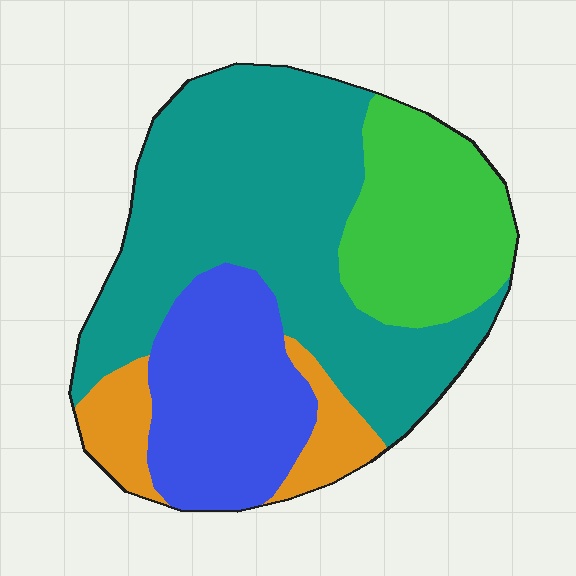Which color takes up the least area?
Orange, at roughly 10%.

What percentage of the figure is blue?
Blue takes up about one fifth (1/5) of the figure.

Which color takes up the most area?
Teal, at roughly 50%.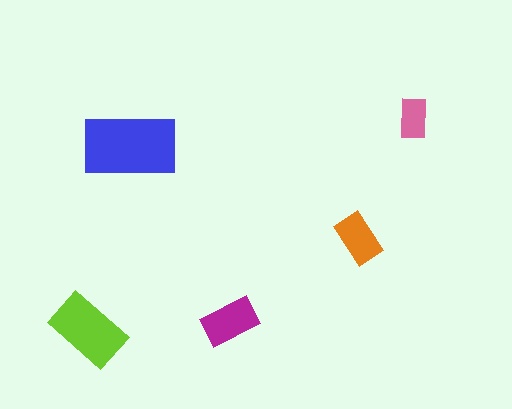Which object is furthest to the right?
The pink rectangle is rightmost.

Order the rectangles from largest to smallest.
the blue one, the lime one, the magenta one, the orange one, the pink one.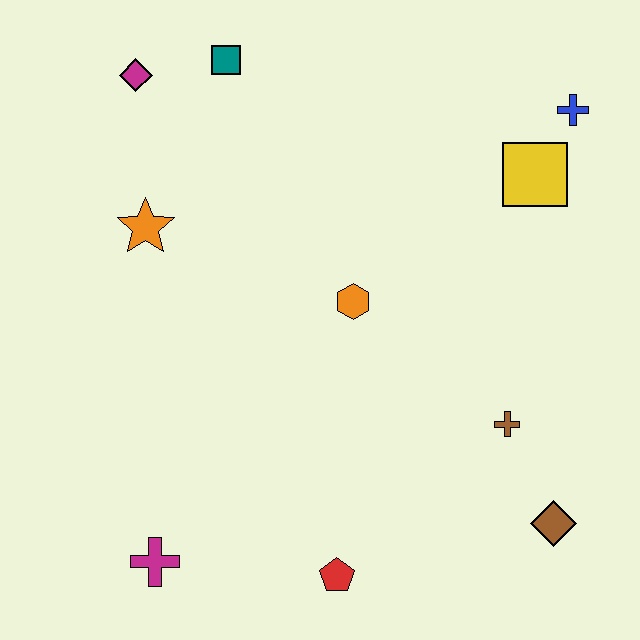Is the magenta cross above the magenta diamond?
No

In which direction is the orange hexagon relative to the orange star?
The orange hexagon is to the right of the orange star.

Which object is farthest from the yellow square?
The magenta cross is farthest from the yellow square.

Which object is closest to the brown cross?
The brown diamond is closest to the brown cross.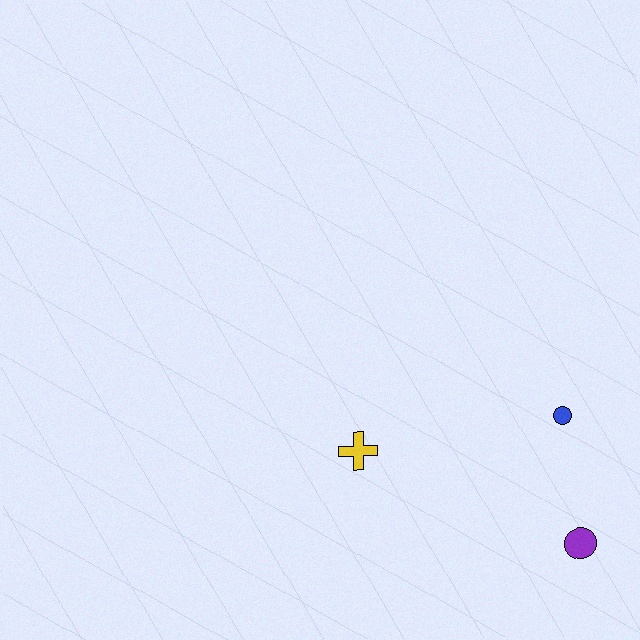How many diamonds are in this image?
There are no diamonds.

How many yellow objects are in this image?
There is 1 yellow object.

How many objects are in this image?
There are 3 objects.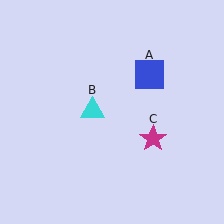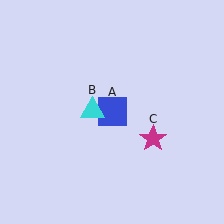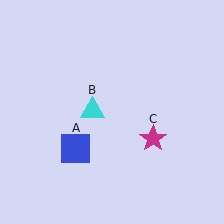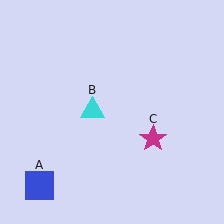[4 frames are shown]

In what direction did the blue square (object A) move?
The blue square (object A) moved down and to the left.